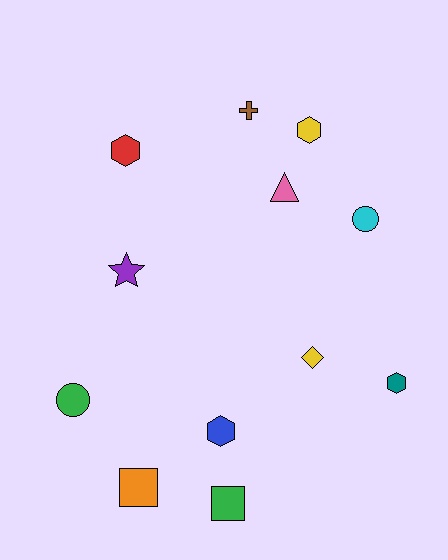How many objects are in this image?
There are 12 objects.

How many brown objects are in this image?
There is 1 brown object.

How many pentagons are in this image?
There are no pentagons.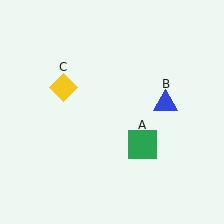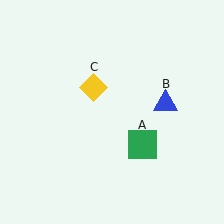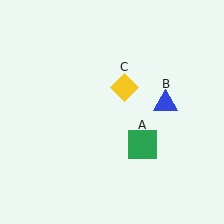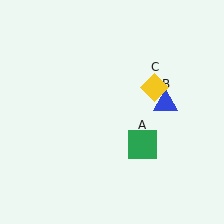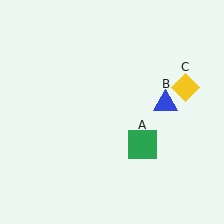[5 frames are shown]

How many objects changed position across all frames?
1 object changed position: yellow diamond (object C).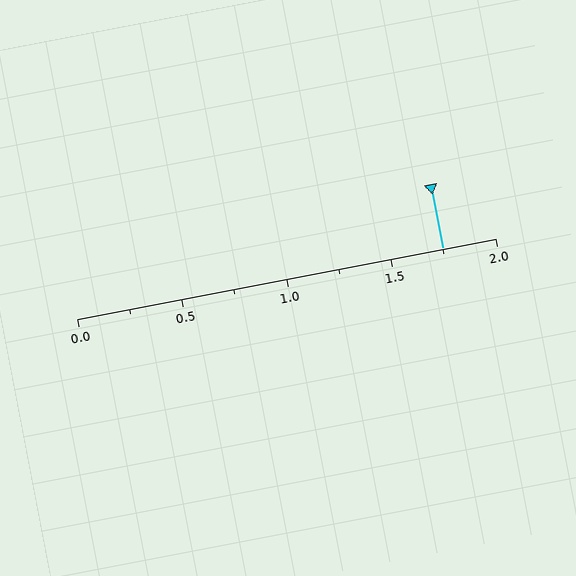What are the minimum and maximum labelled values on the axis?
The axis runs from 0.0 to 2.0.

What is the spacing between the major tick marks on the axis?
The major ticks are spaced 0.5 apart.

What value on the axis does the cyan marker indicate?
The marker indicates approximately 1.75.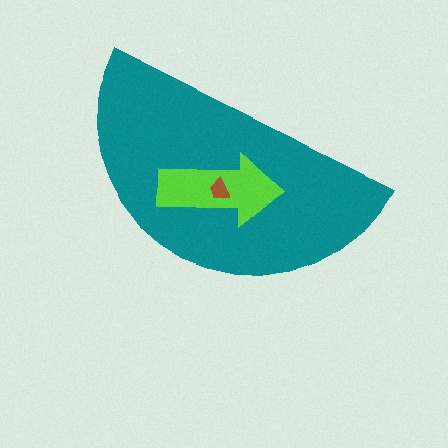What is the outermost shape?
The teal semicircle.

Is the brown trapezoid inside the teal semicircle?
Yes.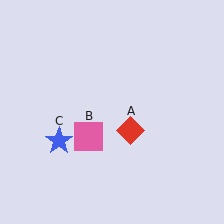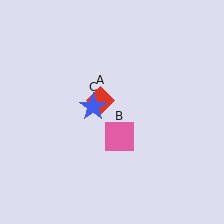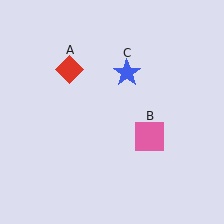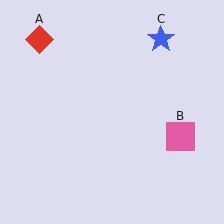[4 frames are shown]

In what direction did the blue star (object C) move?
The blue star (object C) moved up and to the right.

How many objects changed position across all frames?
3 objects changed position: red diamond (object A), pink square (object B), blue star (object C).